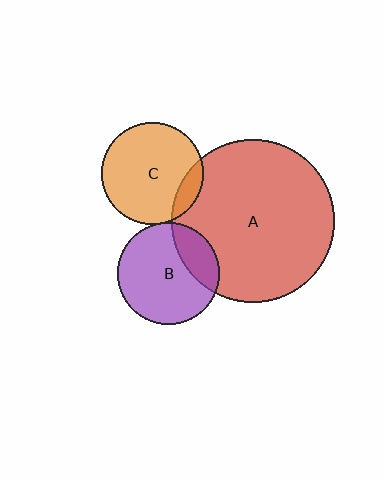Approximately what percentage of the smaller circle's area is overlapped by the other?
Approximately 25%.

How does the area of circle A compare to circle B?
Approximately 2.6 times.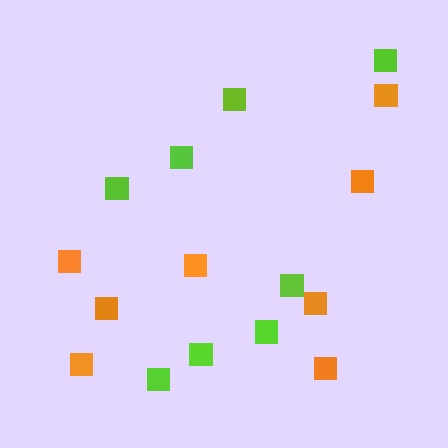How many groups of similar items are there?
There are 2 groups: one group of lime squares (8) and one group of orange squares (8).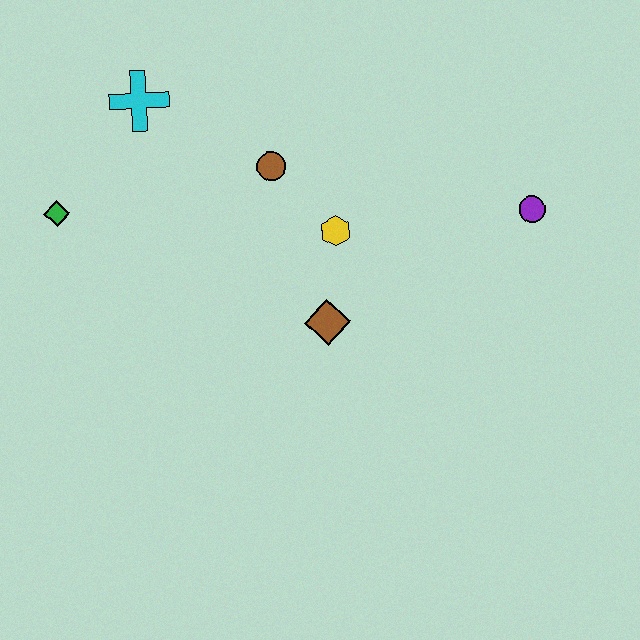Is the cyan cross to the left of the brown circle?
Yes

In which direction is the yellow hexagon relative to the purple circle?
The yellow hexagon is to the left of the purple circle.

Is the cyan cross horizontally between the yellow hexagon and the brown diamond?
No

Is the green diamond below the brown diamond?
No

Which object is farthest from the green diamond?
The purple circle is farthest from the green diamond.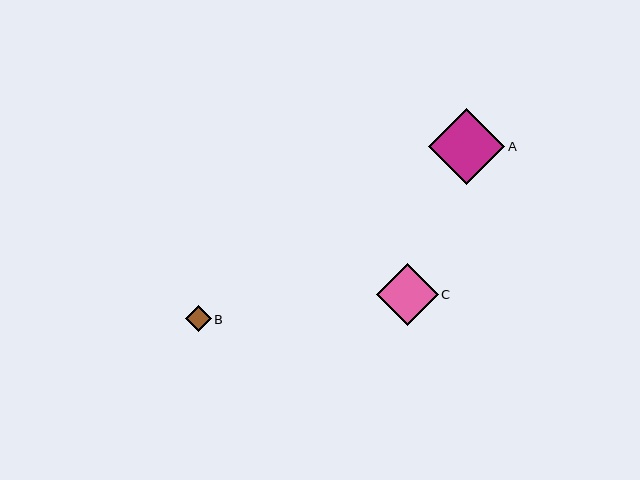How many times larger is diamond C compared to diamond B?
Diamond C is approximately 2.4 times the size of diamond B.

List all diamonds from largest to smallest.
From largest to smallest: A, C, B.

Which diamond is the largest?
Diamond A is the largest with a size of approximately 76 pixels.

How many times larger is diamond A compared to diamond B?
Diamond A is approximately 2.9 times the size of diamond B.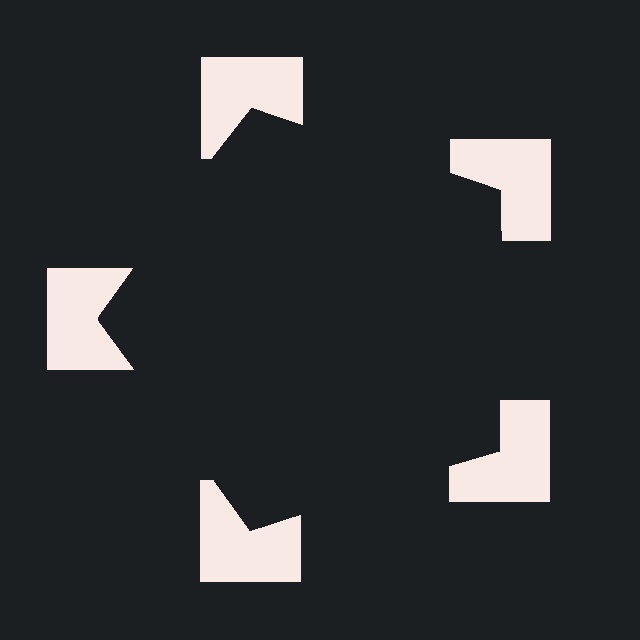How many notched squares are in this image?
There are 5 — one at each vertex of the illusory pentagon.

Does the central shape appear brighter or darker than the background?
It typically appears slightly darker than the background, even though no actual brightness change is drawn.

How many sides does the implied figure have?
5 sides.